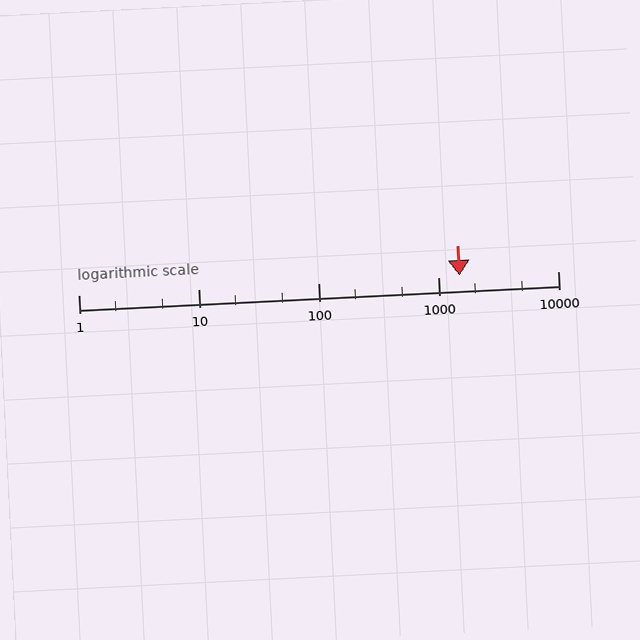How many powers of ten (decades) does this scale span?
The scale spans 4 decades, from 1 to 10000.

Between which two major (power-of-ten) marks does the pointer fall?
The pointer is between 1000 and 10000.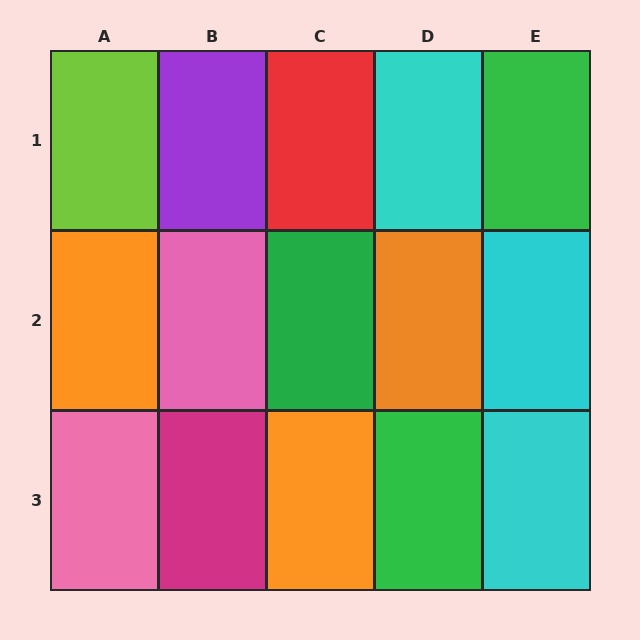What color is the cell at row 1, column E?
Green.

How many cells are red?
1 cell is red.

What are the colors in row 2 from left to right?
Orange, pink, green, orange, cyan.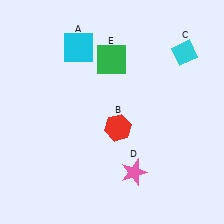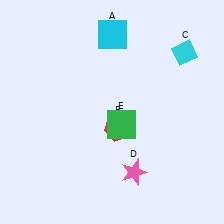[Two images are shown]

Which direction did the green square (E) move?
The green square (E) moved down.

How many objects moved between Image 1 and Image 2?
2 objects moved between the two images.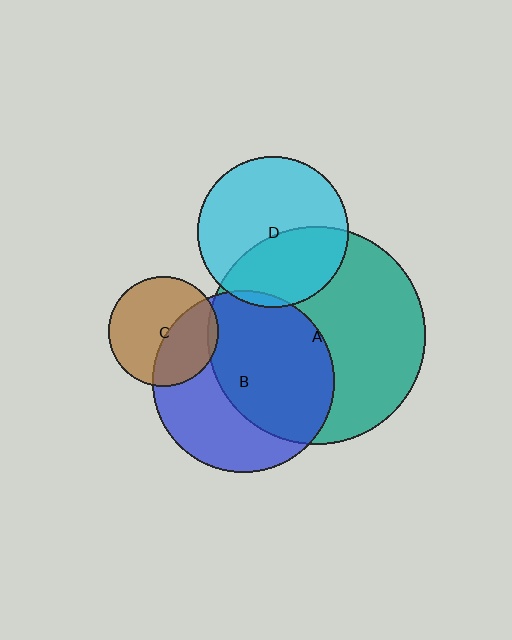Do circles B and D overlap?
Yes.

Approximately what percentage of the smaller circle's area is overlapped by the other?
Approximately 5%.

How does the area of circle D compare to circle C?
Approximately 1.9 times.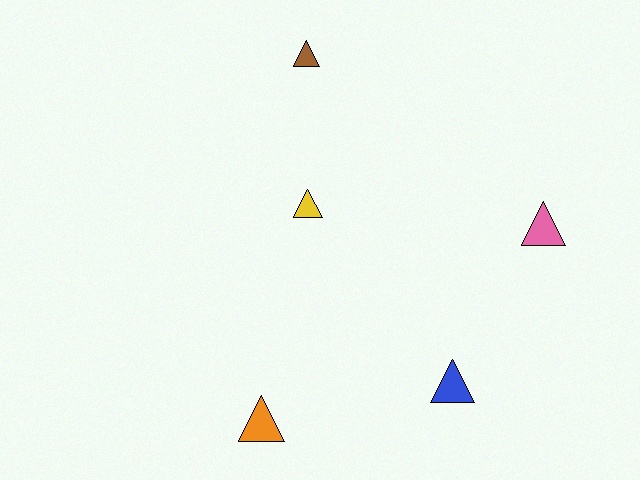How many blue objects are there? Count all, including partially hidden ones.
There is 1 blue object.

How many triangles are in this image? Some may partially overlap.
There are 5 triangles.